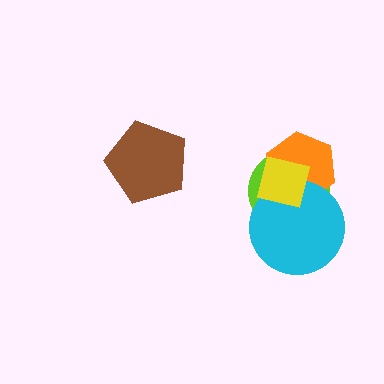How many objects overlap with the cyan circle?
3 objects overlap with the cyan circle.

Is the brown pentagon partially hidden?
No, no other shape covers it.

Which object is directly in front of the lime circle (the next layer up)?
The orange hexagon is directly in front of the lime circle.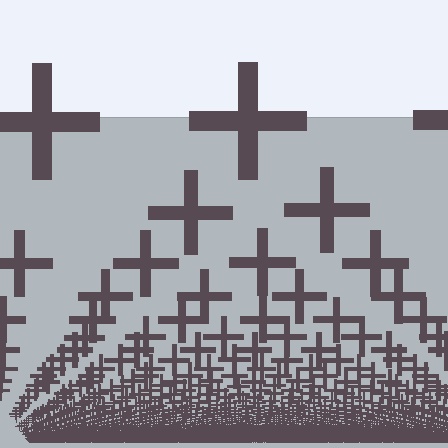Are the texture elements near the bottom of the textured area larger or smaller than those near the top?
Smaller. The gradient is inverted — elements near the bottom are smaller and denser.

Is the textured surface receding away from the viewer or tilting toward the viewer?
The surface appears to tilt toward the viewer. Texture elements get larger and sparser toward the top.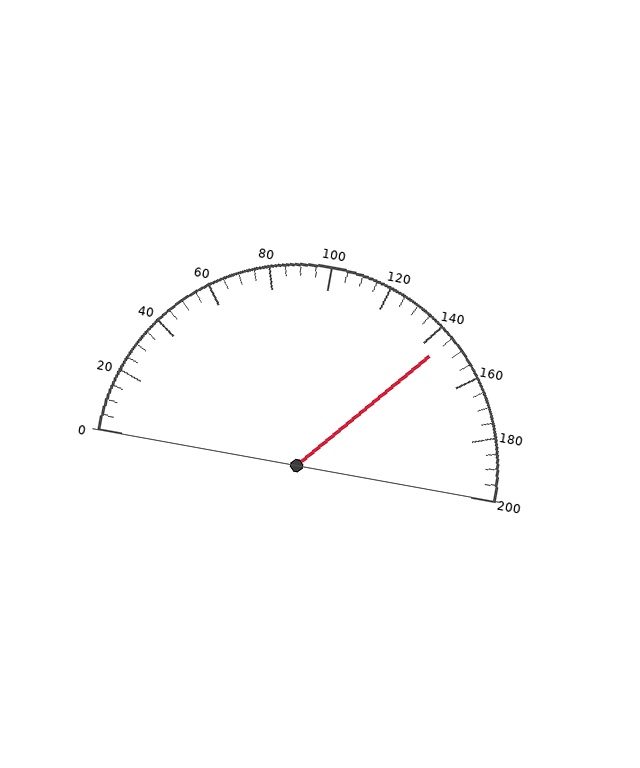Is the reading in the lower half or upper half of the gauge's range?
The reading is in the upper half of the range (0 to 200).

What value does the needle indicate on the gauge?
The needle indicates approximately 145.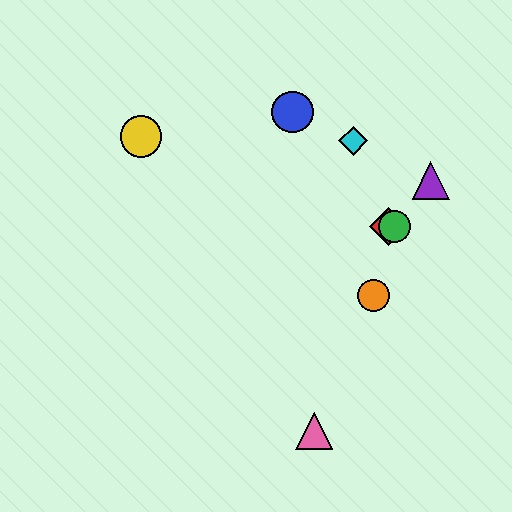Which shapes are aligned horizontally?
The red diamond, the green circle are aligned horizontally.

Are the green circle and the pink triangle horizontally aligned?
No, the green circle is at y≈227 and the pink triangle is at y≈431.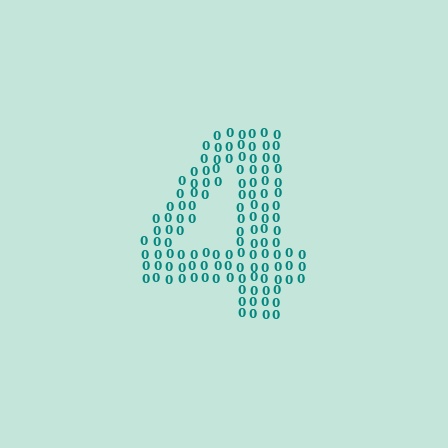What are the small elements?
The small elements are digit 0's.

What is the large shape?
The large shape is the digit 4.